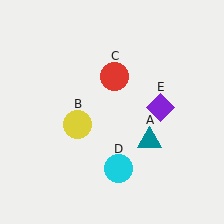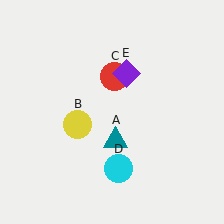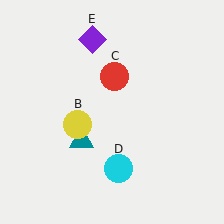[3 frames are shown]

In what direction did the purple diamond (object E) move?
The purple diamond (object E) moved up and to the left.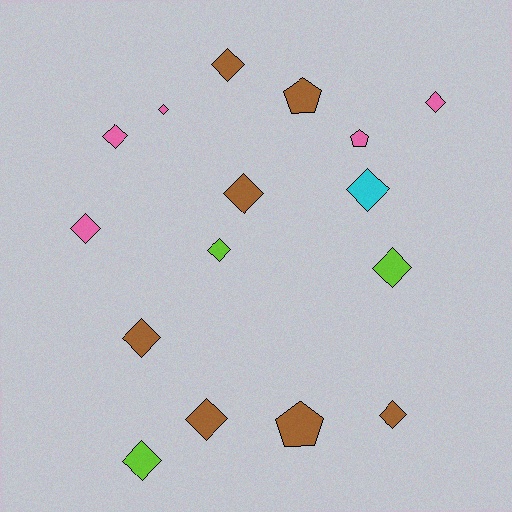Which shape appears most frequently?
Diamond, with 13 objects.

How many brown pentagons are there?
There are 2 brown pentagons.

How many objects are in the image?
There are 16 objects.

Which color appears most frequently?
Brown, with 7 objects.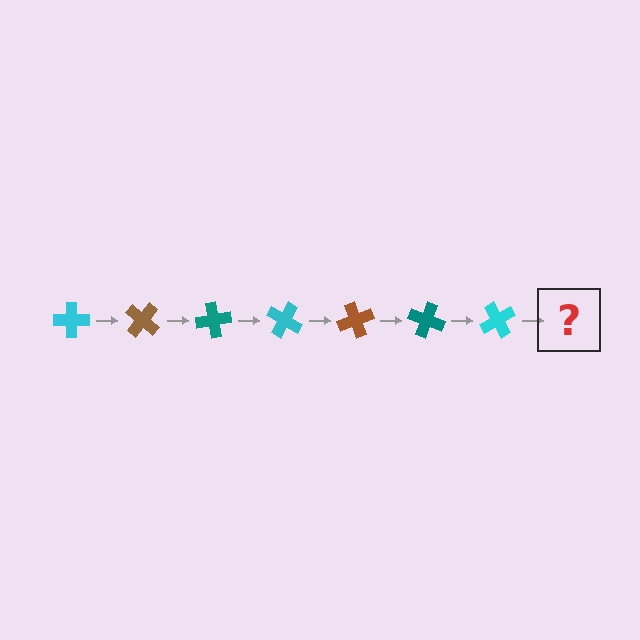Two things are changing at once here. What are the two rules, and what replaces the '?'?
The two rules are that it rotates 40 degrees each step and the color cycles through cyan, brown, and teal. The '?' should be a brown cross, rotated 280 degrees from the start.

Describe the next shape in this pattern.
It should be a brown cross, rotated 280 degrees from the start.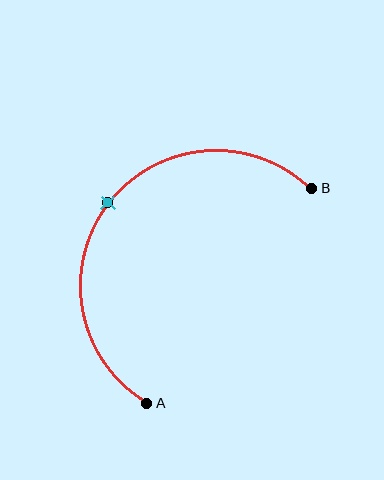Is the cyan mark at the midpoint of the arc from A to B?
Yes. The cyan mark lies on the arc at equal arc-length from both A and B — it is the arc midpoint.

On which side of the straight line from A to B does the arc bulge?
The arc bulges above and to the left of the straight line connecting A and B.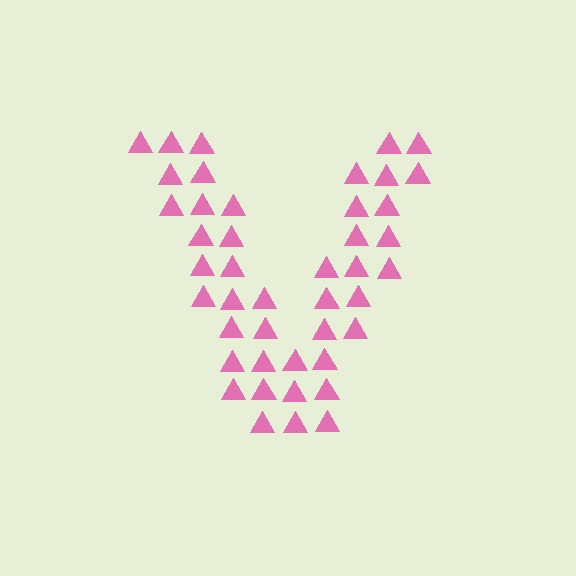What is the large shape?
The large shape is the letter V.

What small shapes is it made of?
It is made of small triangles.